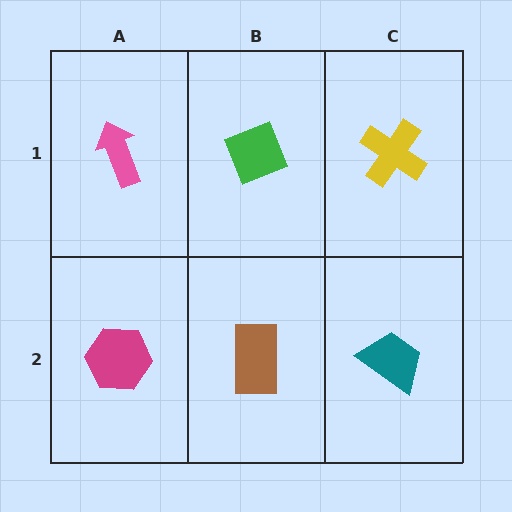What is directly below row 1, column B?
A brown rectangle.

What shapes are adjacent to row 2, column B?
A green diamond (row 1, column B), a magenta hexagon (row 2, column A), a teal trapezoid (row 2, column C).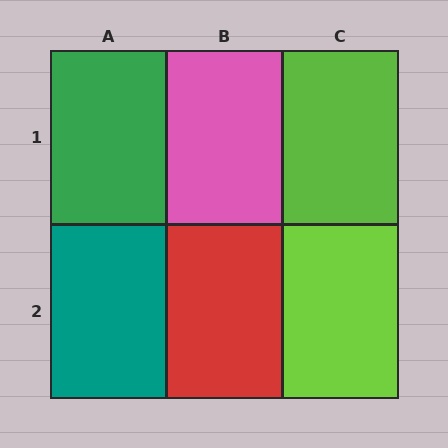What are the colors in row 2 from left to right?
Teal, red, lime.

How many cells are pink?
1 cell is pink.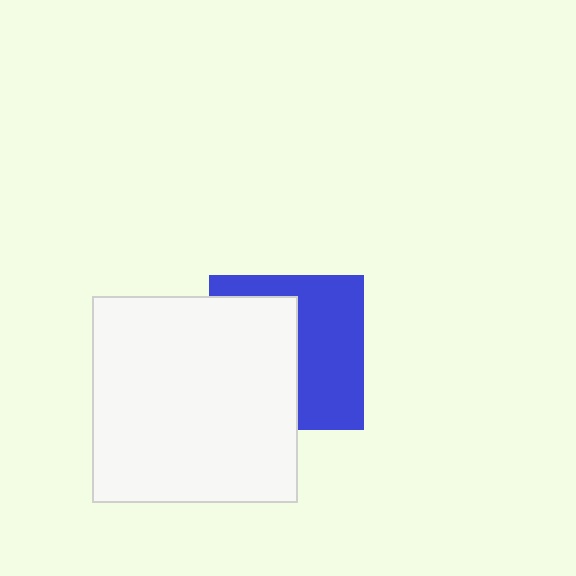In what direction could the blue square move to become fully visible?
The blue square could move right. That would shift it out from behind the white square entirely.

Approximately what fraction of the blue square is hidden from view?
Roughly 50% of the blue square is hidden behind the white square.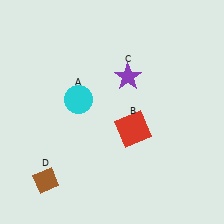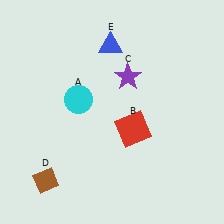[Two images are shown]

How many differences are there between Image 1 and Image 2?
There is 1 difference between the two images.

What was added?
A blue triangle (E) was added in Image 2.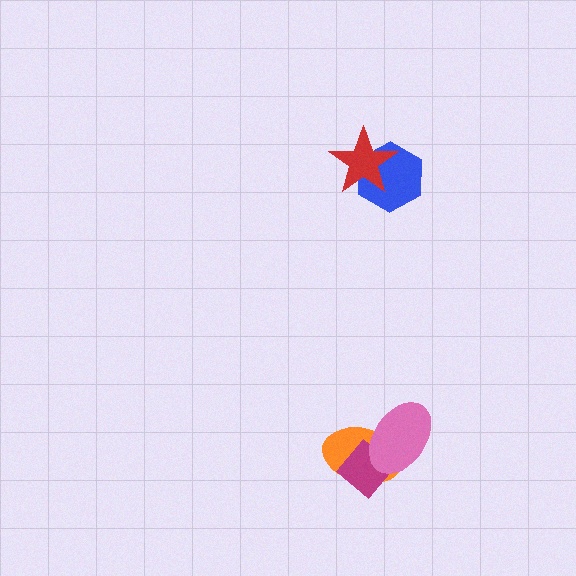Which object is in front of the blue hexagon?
The red star is in front of the blue hexagon.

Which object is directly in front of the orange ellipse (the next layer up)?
The magenta diamond is directly in front of the orange ellipse.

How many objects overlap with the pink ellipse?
2 objects overlap with the pink ellipse.